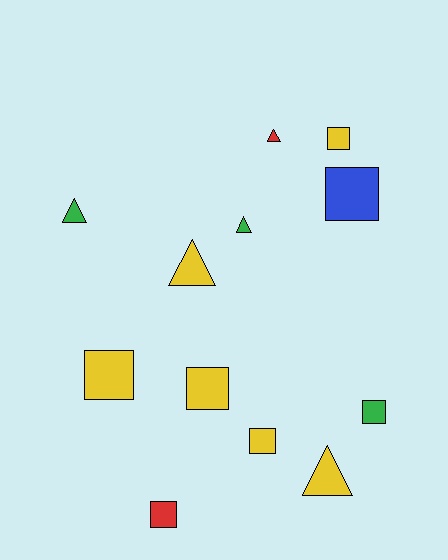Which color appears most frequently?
Yellow, with 6 objects.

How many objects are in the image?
There are 12 objects.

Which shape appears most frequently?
Square, with 7 objects.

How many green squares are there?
There is 1 green square.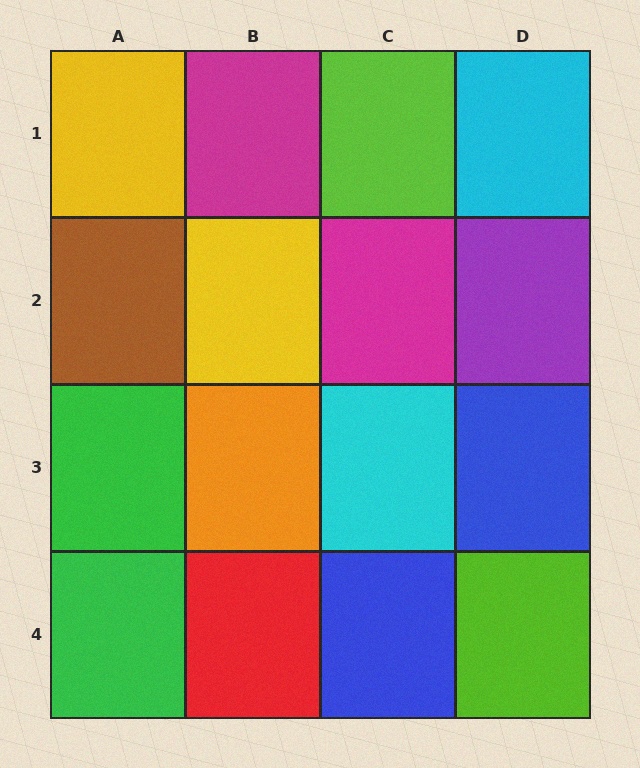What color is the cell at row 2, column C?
Magenta.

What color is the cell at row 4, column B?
Red.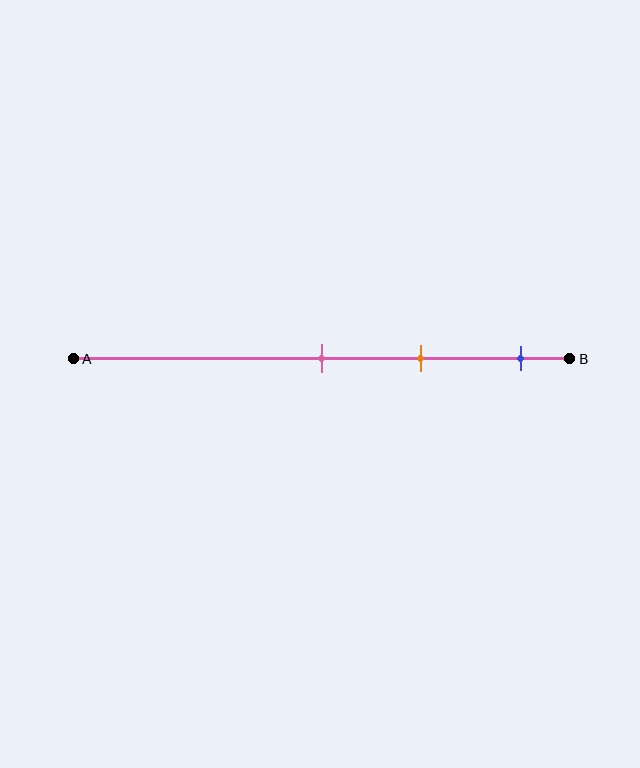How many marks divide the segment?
There are 3 marks dividing the segment.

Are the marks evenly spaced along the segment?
Yes, the marks are approximately evenly spaced.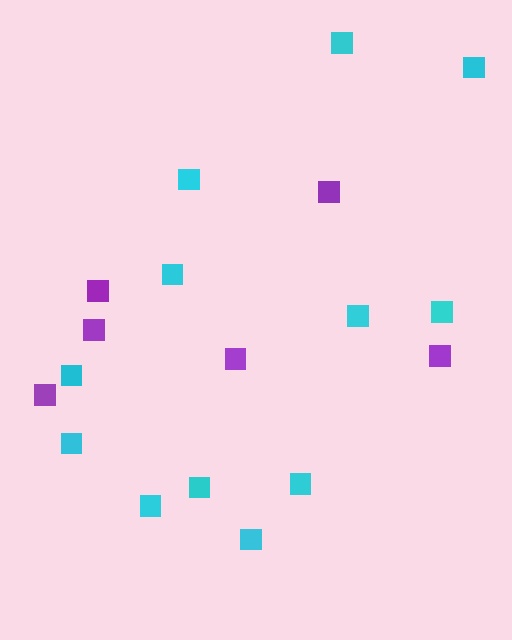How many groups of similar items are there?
There are 2 groups: one group of purple squares (6) and one group of cyan squares (12).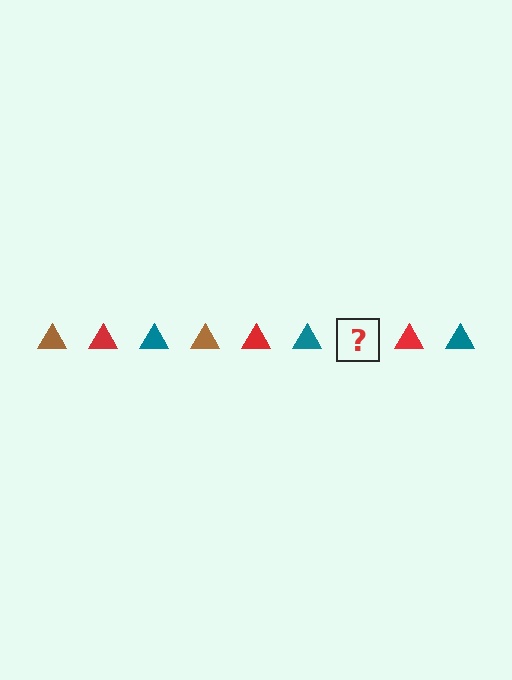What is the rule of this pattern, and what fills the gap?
The rule is that the pattern cycles through brown, red, teal triangles. The gap should be filled with a brown triangle.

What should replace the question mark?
The question mark should be replaced with a brown triangle.